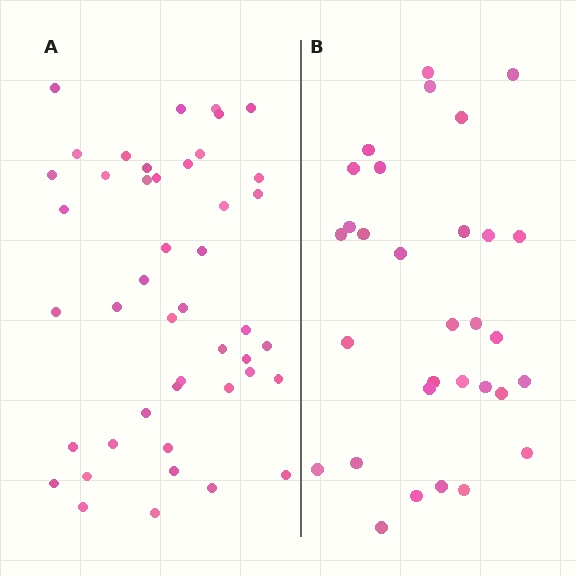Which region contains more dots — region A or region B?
Region A (the left region) has more dots.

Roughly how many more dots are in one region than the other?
Region A has approximately 15 more dots than region B.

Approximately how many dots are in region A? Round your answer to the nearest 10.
About 40 dots. (The exact count is 45, which rounds to 40.)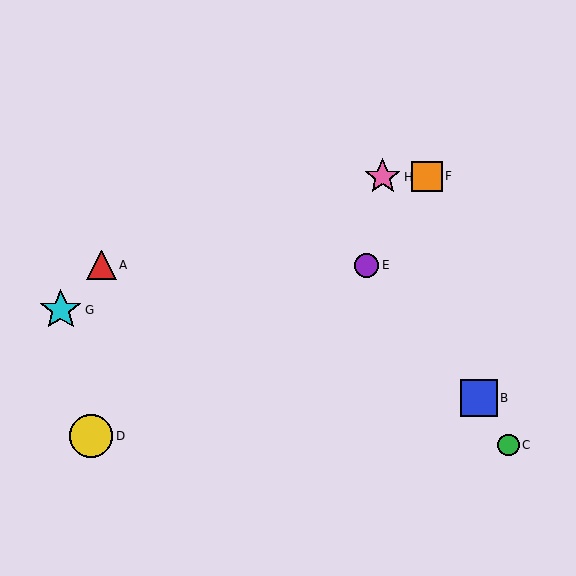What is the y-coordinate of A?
Object A is at y≈265.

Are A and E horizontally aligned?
Yes, both are at y≈265.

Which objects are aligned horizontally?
Objects A, E are aligned horizontally.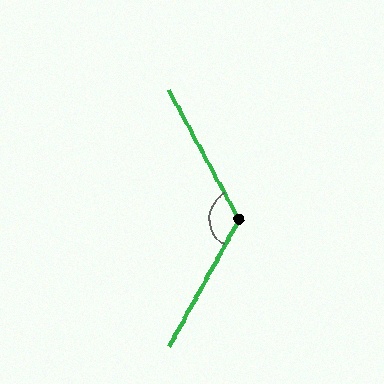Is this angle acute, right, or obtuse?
It is obtuse.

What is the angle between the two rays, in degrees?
Approximately 122 degrees.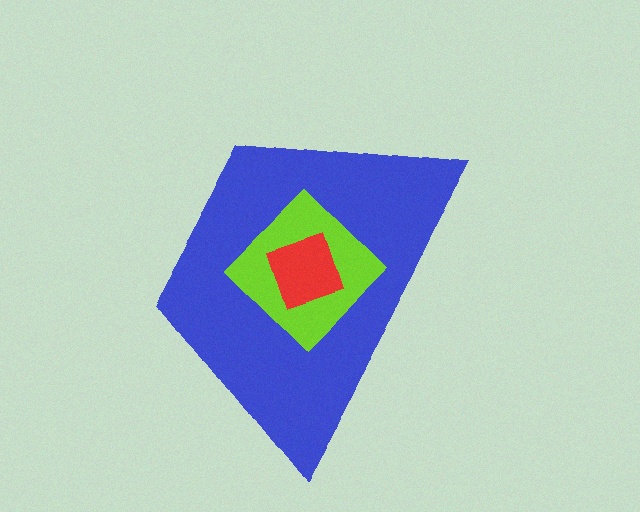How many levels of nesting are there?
3.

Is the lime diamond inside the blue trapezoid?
Yes.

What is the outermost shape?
The blue trapezoid.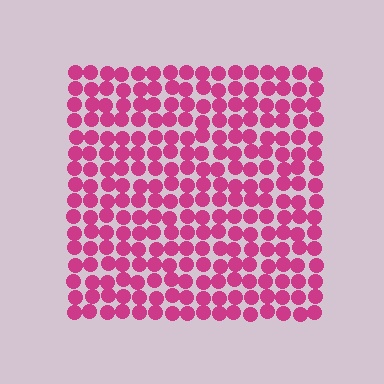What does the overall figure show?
The overall figure shows a square.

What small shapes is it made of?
It is made of small circles.